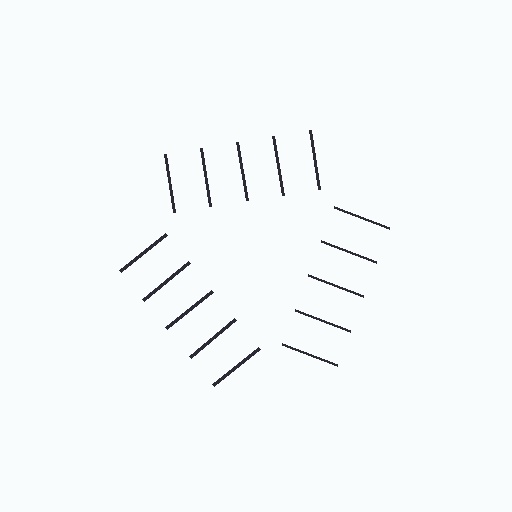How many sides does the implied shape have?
3 sides — the line-ends trace a triangle.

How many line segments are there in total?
15 — 5 along each of the 3 edges.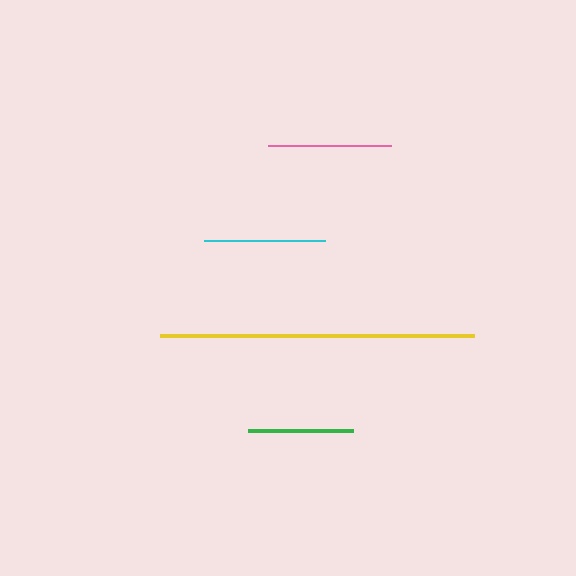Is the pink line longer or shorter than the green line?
The pink line is longer than the green line.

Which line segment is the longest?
The yellow line is the longest at approximately 314 pixels.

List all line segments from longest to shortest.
From longest to shortest: yellow, pink, cyan, green.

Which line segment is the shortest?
The green line is the shortest at approximately 105 pixels.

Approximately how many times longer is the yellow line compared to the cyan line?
The yellow line is approximately 2.6 times the length of the cyan line.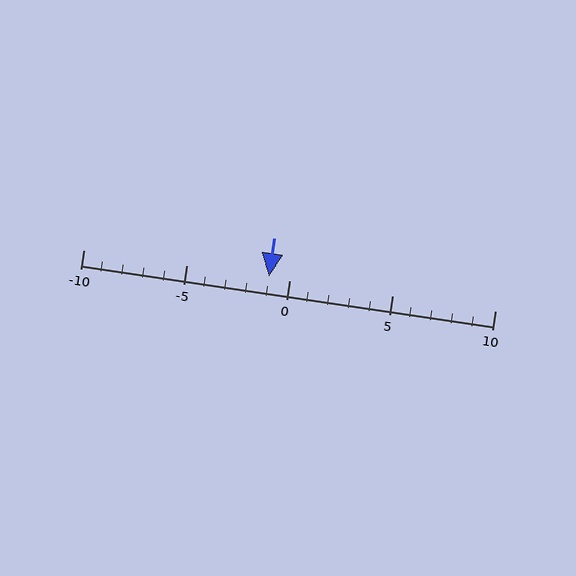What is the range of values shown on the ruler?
The ruler shows values from -10 to 10.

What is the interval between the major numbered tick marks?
The major tick marks are spaced 5 units apart.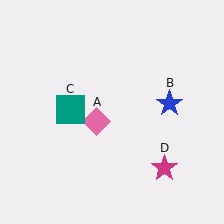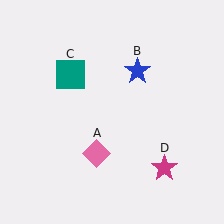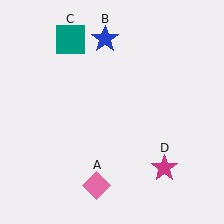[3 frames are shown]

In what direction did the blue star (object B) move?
The blue star (object B) moved up and to the left.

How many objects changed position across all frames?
3 objects changed position: pink diamond (object A), blue star (object B), teal square (object C).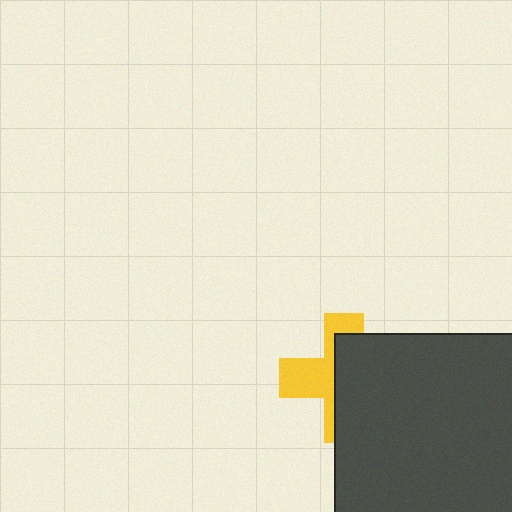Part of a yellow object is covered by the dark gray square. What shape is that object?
It is a cross.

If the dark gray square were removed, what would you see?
You would see the complete yellow cross.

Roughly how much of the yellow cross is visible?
A small part of it is visible (roughly 42%).